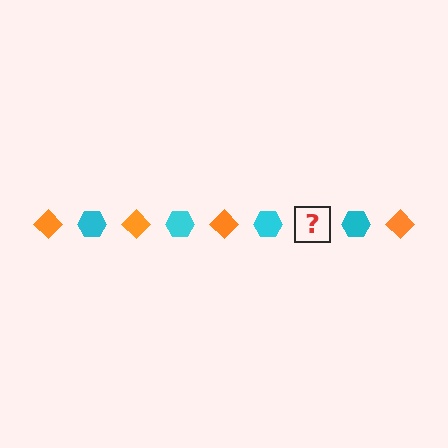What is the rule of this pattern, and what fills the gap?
The rule is that the pattern alternates between orange diamond and cyan hexagon. The gap should be filled with an orange diamond.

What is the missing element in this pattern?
The missing element is an orange diamond.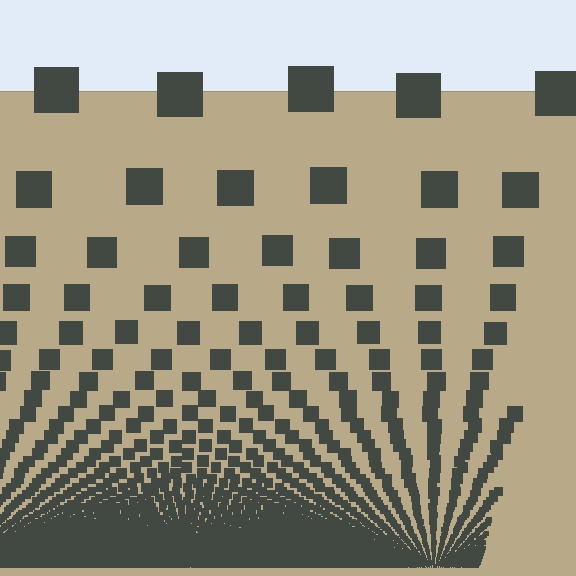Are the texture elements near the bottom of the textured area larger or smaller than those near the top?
Smaller. The gradient is inverted — elements near the bottom are smaller and denser.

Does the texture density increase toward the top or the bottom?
Density increases toward the bottom.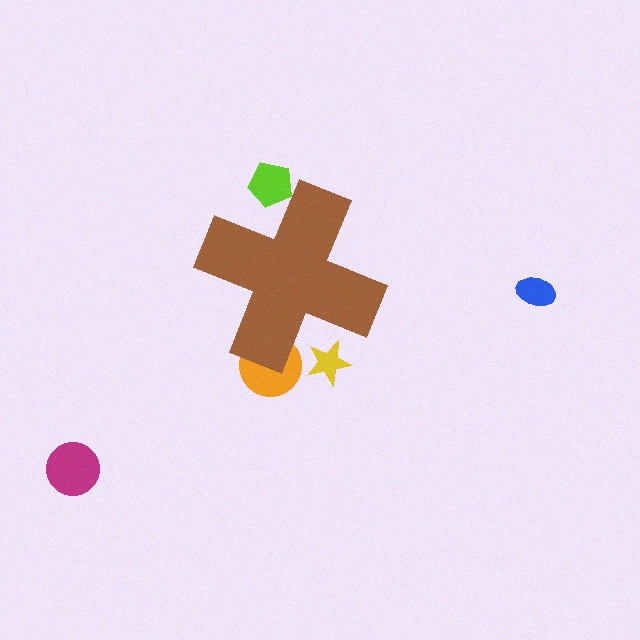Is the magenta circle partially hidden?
No, the magenta circle is fully visible.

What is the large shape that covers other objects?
A brown cross.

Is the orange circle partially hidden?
Yes, the orange circle is partially hidden behind the brown cross.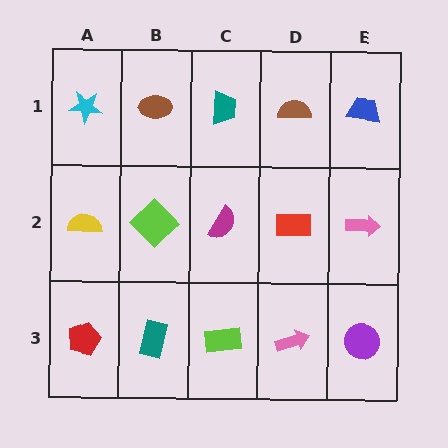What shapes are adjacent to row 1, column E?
A pink arrow (row 2, column E), a brown semicircle (row 1, column D).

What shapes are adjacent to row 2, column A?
A cyan star (row 1, column A), a red pentagon (row 3, column A), a lime diamond (row 2, column B).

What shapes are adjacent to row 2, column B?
A brown ellipse (row 1, column B), a teal rectangle (row 3, column B), a yellow semicircle (row 2, column A), a magenta semicircle (row 2, column C).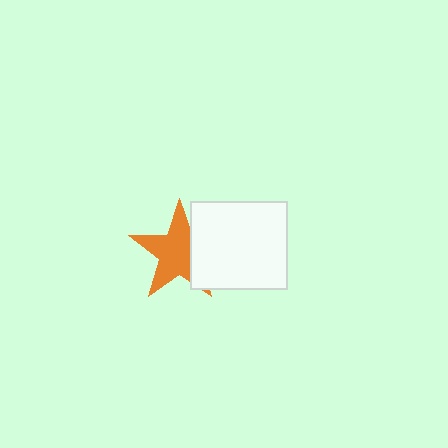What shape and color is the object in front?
The object in front is a white rectangle.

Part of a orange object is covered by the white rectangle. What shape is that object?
It is a star.